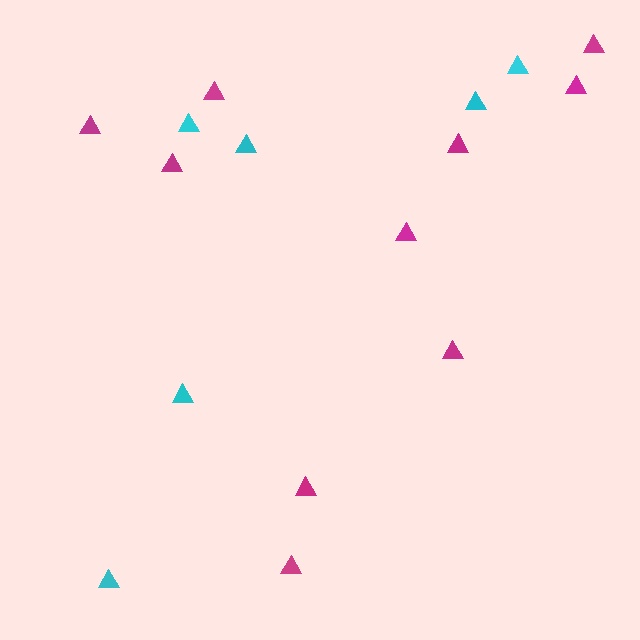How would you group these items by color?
There are 2 groups: one group of cyan triangles (6) and one group of magenta triangles (10).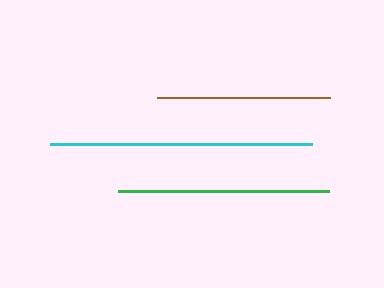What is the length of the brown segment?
The brown segment is approximately 174 pixels long.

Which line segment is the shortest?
The brown line is the shortest at approximately 174 pixels.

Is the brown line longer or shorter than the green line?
The green line is longer than the brown line.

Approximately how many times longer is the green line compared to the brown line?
The green line is approximately 1.2 times the length of the brown line.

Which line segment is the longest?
The cyan line is the longest at approximately 262 pixels.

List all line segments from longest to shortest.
From longest to shortest: cyan, green, brown.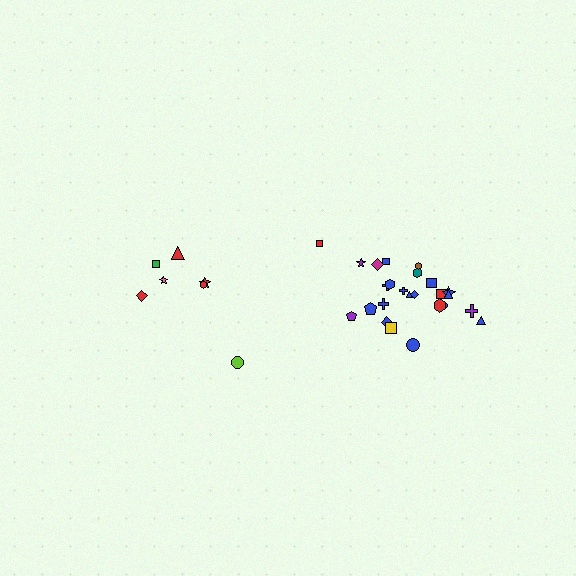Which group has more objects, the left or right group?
The right group.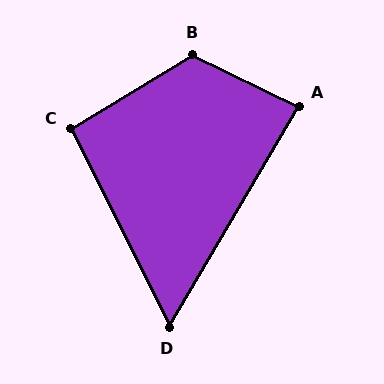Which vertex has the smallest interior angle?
D, at approximately 57 degrees.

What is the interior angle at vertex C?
Approximately 95 degrees (approximately right).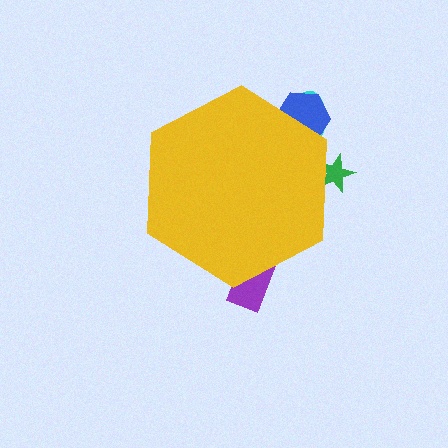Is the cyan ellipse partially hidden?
Yes, the cyan ellipse is partially hidden behind the yellow hexagon.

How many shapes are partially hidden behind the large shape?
4 shapes are partially hidden.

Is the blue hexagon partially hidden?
Yes, the blue hexagon is partially hidden behind the yellow hexagon.